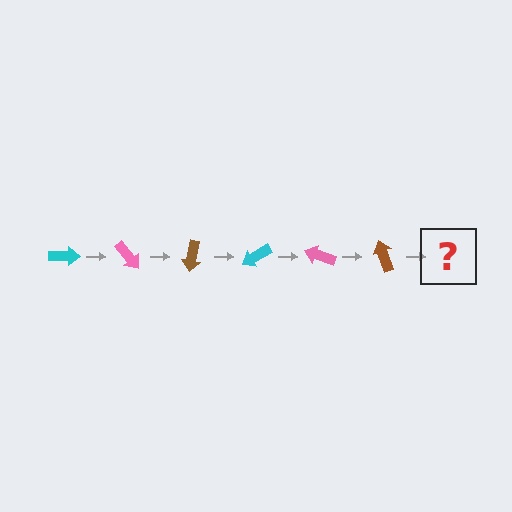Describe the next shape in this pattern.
It should be a cyan arrow, rotated 300 degrees from the start.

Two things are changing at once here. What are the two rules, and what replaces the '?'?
The two rules are that it rotates 50 degrees each step and the color cycles through cyan, pink, and brown. The '?' should be a cyan arrow, rotated 300 degrees from the start.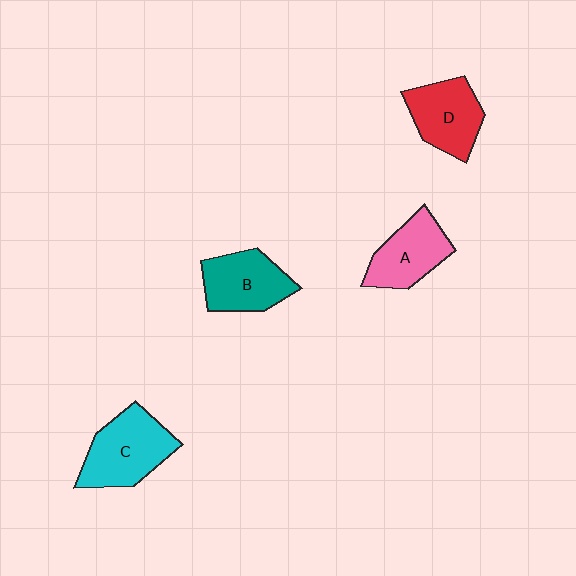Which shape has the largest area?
Shape C (cyan).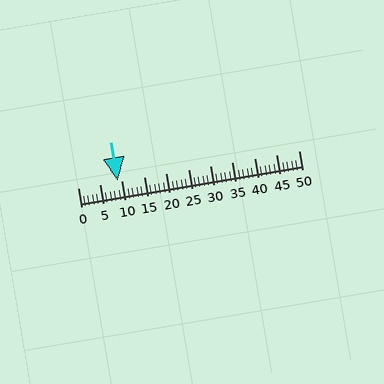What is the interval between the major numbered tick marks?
The major tick marks are spaced 5 units apart.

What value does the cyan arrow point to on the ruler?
The cyan arrow points to approximately 9.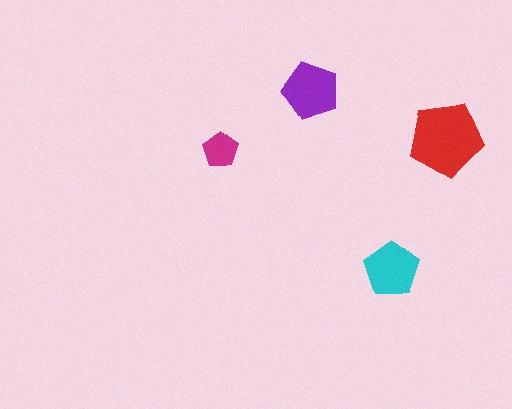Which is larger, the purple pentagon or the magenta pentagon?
The purple one.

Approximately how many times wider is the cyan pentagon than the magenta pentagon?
About 1.5 times wider.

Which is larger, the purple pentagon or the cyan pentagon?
The purple one.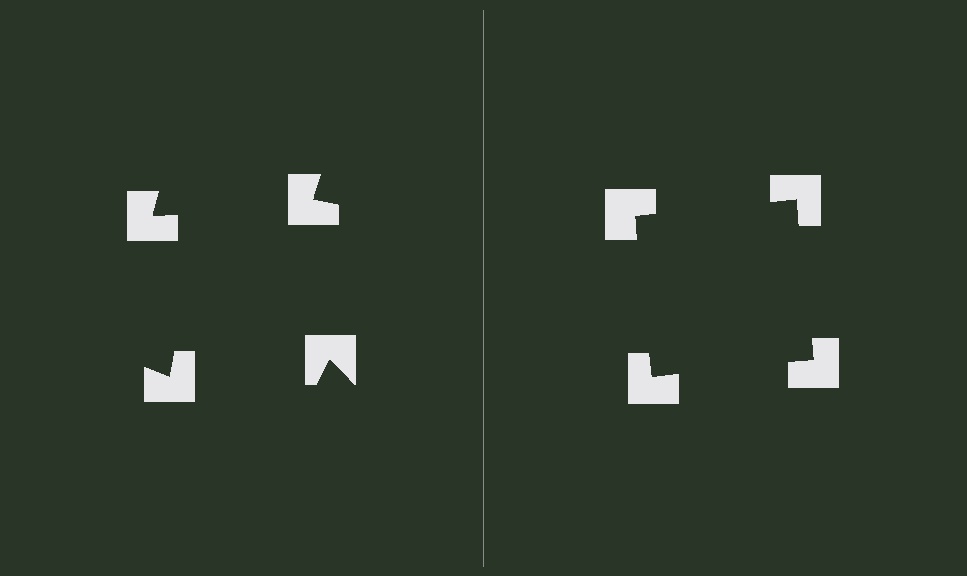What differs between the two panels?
The notched squares are positioned identically on both sides; only the wedge orientations differ. On the right they align to a square; on the left they are misaligned.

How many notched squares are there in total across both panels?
8 — 4 on each side.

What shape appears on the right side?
An illusory square.